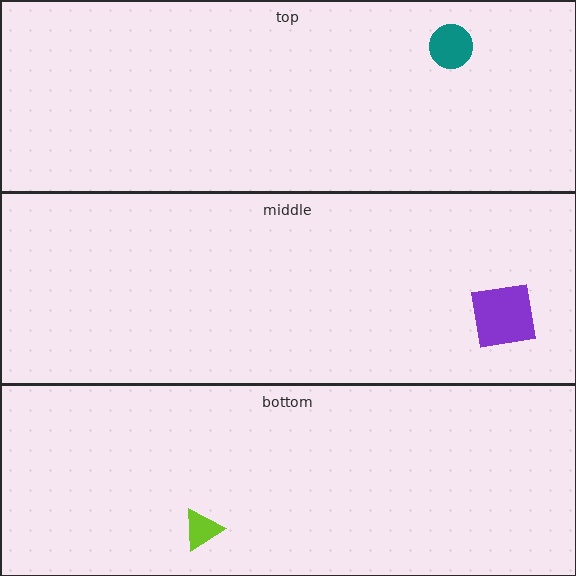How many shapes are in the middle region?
1.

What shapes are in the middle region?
The purple square.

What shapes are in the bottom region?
The lime triangle.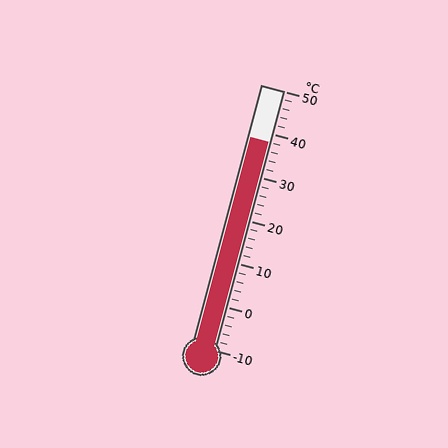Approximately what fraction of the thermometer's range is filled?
The thermometer is filled to approximately 80% of its range.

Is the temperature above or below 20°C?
The temperature is above 20°C.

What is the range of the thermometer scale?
The thermometer scale ranges from -10°C to 50°C.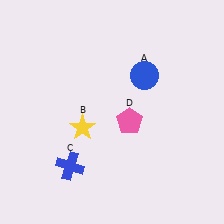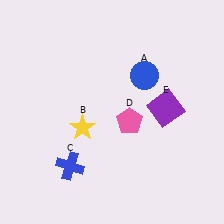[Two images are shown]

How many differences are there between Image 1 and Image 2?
There is 1 difference between the two images.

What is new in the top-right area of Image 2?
A purple square (E) was added in the top-right area of Image 2.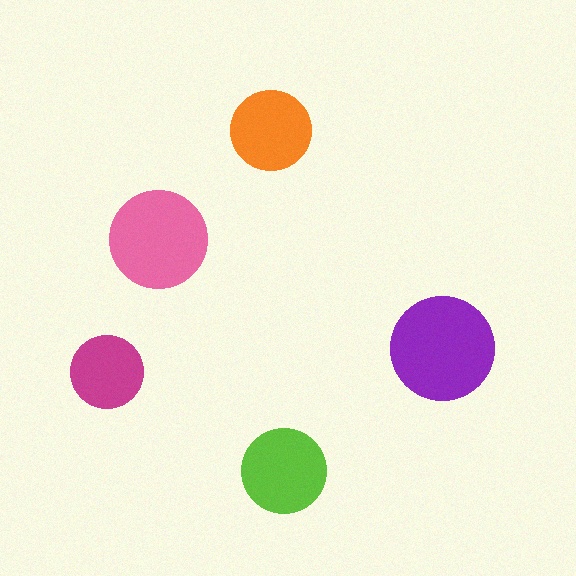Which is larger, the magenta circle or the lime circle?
The lime one.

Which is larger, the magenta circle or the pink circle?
The pink one.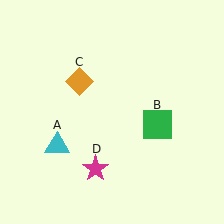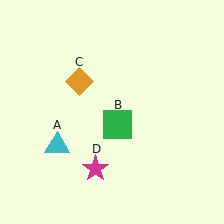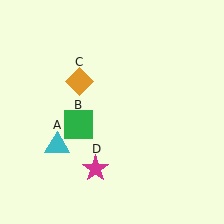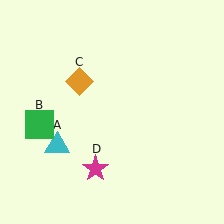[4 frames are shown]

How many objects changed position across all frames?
1 object changed position: green square (object B).